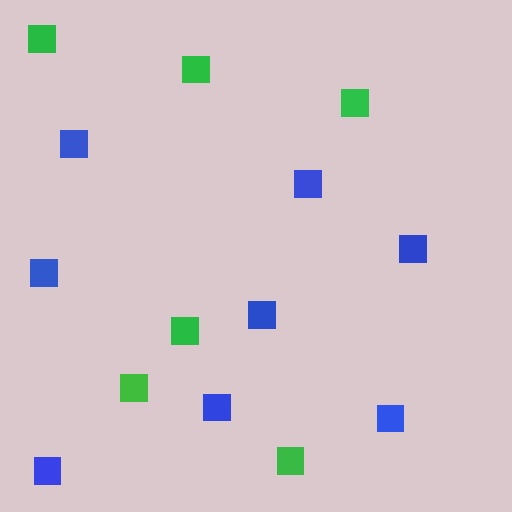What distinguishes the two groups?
There are 2 groups: one group of blue squares (8) and one group of green squares (6).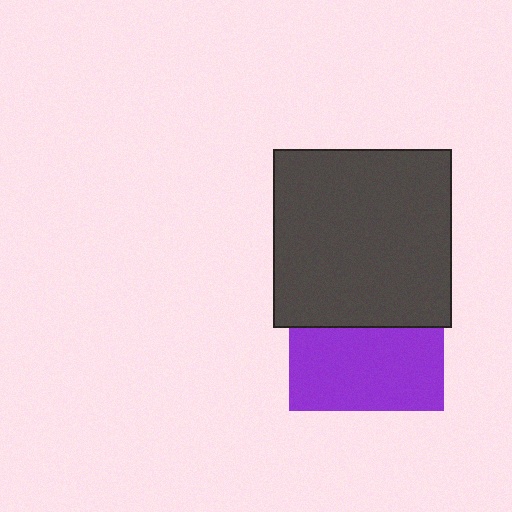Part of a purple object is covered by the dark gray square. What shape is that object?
It is a square.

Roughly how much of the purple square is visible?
About half of it is visible (roughly 54%).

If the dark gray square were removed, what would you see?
You would see the complete purple square.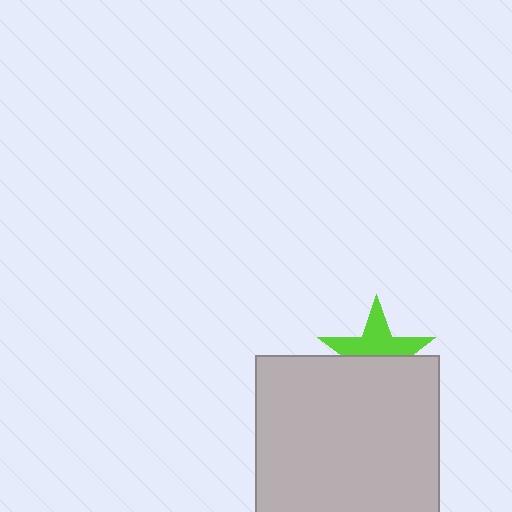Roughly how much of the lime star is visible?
About half of it is visible (roughly 52%).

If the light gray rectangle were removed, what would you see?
You would see the complete lime star.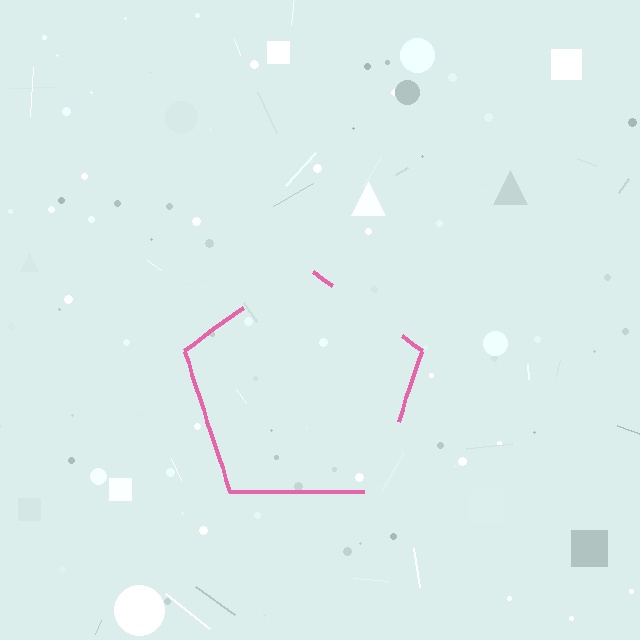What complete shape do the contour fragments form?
The contour fragments form a pentagon.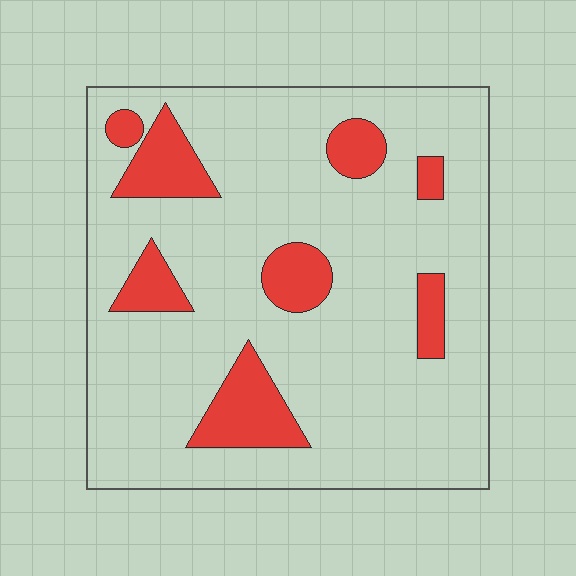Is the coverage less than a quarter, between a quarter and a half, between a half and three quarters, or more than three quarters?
Less than a quarter.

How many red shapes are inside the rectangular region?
8.